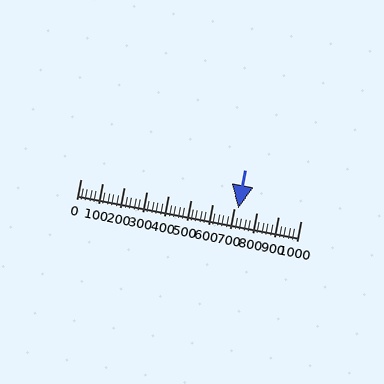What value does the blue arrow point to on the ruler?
The blue arrow points to approximately 716.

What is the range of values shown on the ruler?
The ruler shows values from 0 to 1000.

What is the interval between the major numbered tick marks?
The major tick marks are spaced 100 units apart.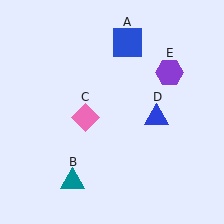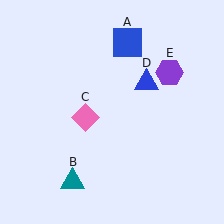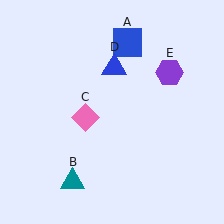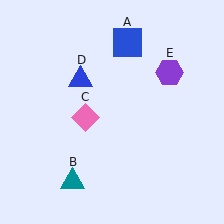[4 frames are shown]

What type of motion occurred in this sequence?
The blue triangle (object D) rotated counterclockwise around the center of the scene.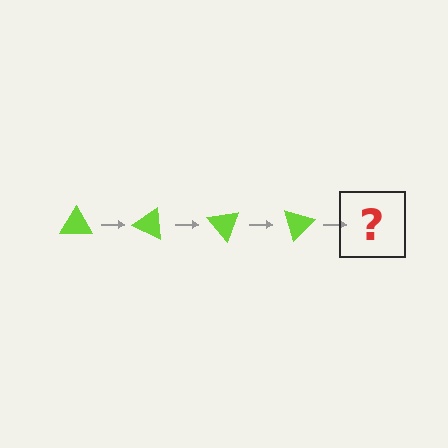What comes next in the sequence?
The next element should be a lime triangle rotated 100 degrees.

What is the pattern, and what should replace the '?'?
The pattern is that the triangle rotates 25 degrees each step. The '?' should be a lime triangle rotated 100 degrees.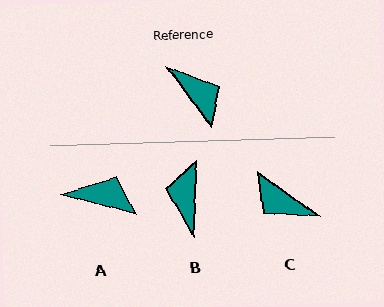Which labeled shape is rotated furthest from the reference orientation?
C, about 162 degrees away.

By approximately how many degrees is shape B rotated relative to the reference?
Approximately 142 degrees counter-clockwise.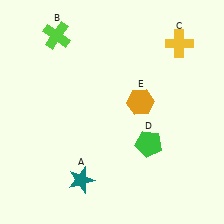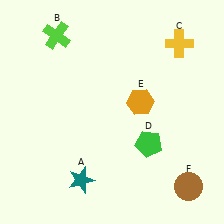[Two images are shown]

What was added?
A brown circle (F) was added in Image 2.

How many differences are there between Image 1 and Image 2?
There is 1 difference between the two images.